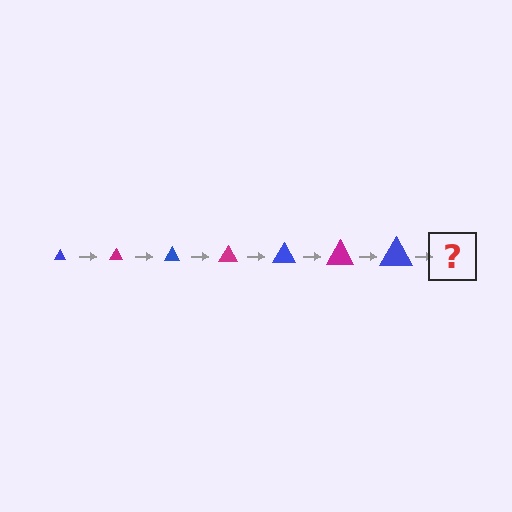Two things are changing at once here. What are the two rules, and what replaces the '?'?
The two rules are that the triangle grows larger each step and the color cycles through blue and magenta. The '?' should be a magenta triangle, larger than the previous one.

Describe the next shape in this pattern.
It should be a magenta triangle, larger than the previous one.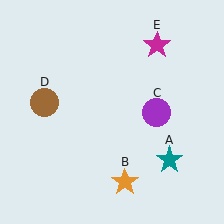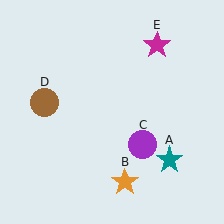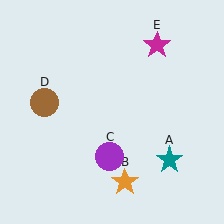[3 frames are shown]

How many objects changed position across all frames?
1 object changed position: purple circle (object C).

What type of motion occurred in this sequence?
The purple circle (object C) rotated clockwise around the center of the scene.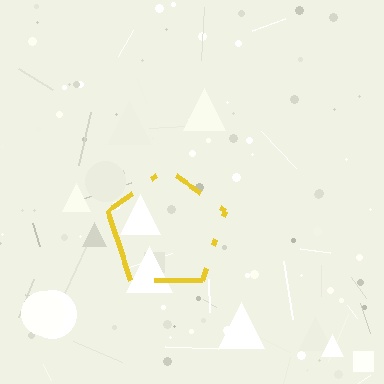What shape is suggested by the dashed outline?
The dashed outline suggests a pentagon.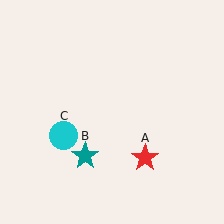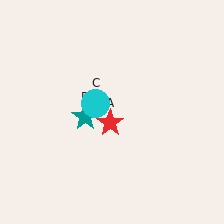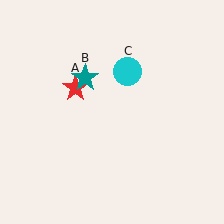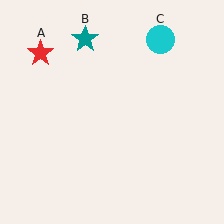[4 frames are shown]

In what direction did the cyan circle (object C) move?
The cyan circle (object C) moved up and to the right.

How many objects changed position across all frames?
3 objects changed position: red star (object A), teal star (object B), cyan circle (object C).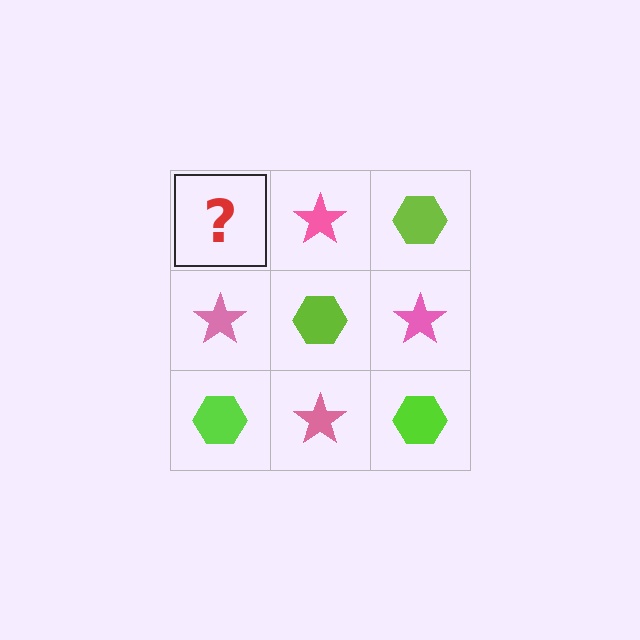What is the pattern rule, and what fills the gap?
The rule is that it alternates lime hexagon and pink star in a checkerboard pattern. The gap should be filled with a lime hexagon.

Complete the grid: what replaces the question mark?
The question mark should be replaced with a lime hexagon.